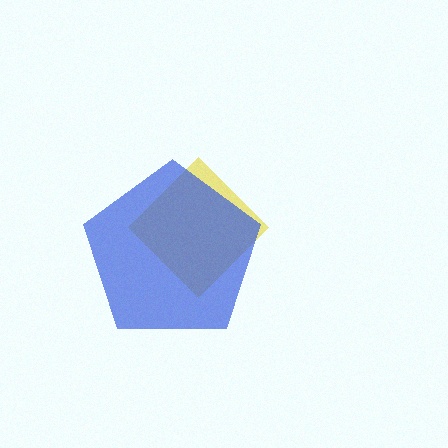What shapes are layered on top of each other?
The layered shapes are: a yellow diamond, a blue pentagon.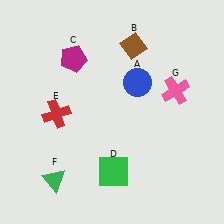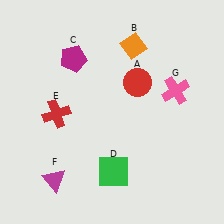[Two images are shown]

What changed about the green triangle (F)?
In Image 1, F is green. In Image 2, it changed to magenta.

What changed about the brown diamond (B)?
In Image 1, B is brown. In Image 2, it changed to orange.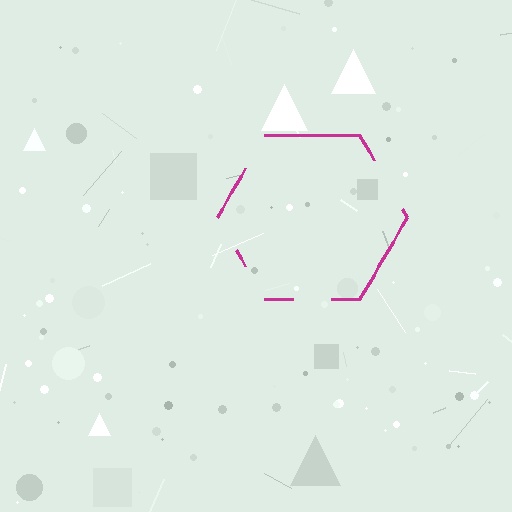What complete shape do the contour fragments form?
The contour fragments form a hexagon.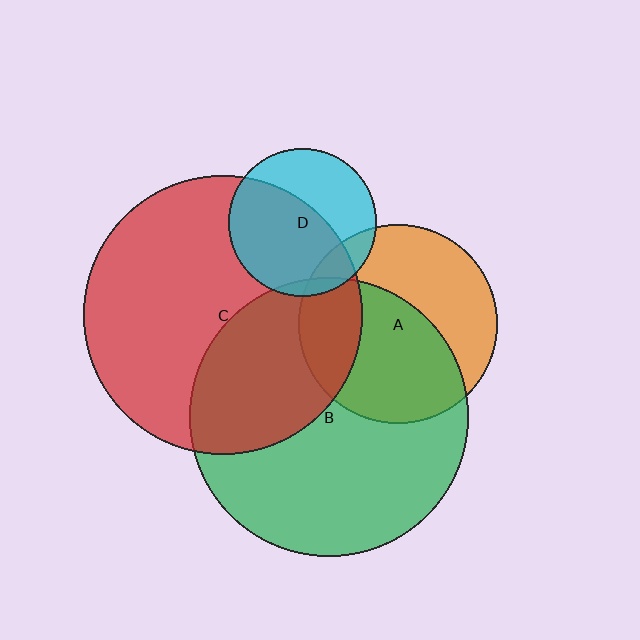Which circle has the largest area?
Circle B (green).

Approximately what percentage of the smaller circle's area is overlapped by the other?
Approximately 55%.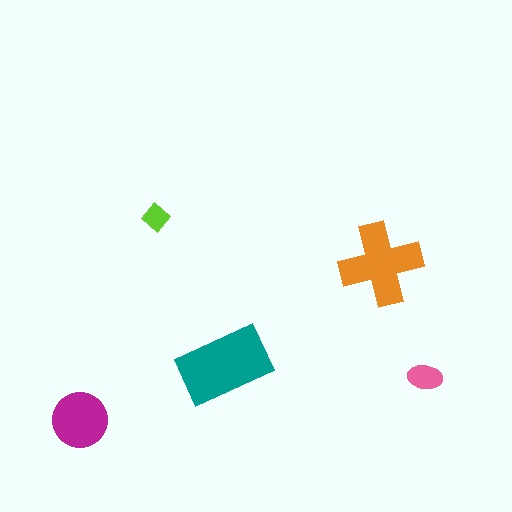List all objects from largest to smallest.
The teal rectangle, the orange cross, the magenta circle, the pink ellipse, the lime diamond.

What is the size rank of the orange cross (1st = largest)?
2nd.